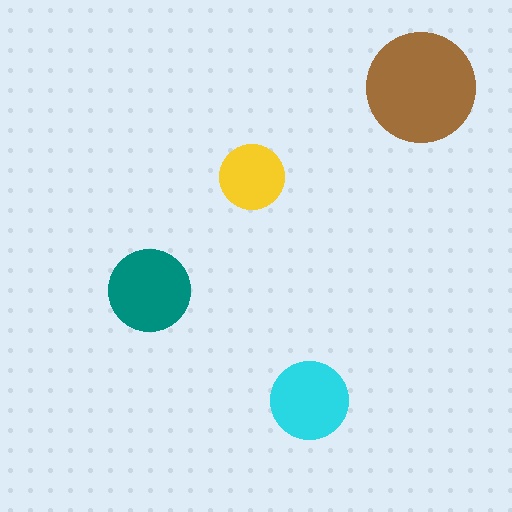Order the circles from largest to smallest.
the brown one, the teal one, the cyan one, the yellow one.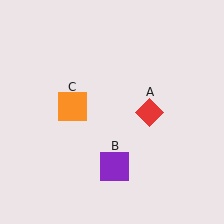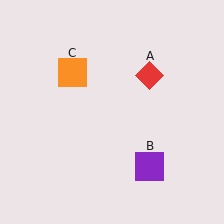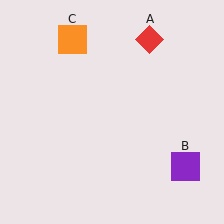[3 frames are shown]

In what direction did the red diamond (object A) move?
The red diamond (object A) moved up.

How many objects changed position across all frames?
3 objects changed position: red diamond (object A), purple square (object B), orange square (object C).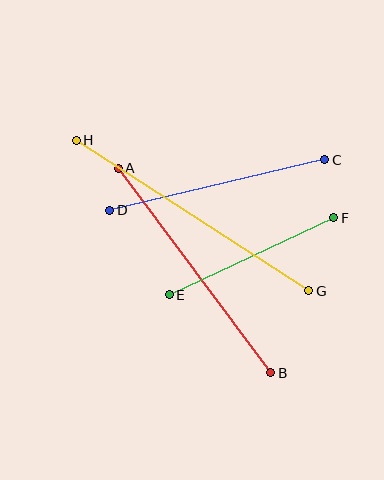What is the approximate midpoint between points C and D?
The midpoint is at approximately (217, 185) pixels.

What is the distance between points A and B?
The distance is approximately 255 pixels.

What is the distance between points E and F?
The distance is approximately 181 pixels.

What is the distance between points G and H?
The distance is approximately 277 pixels.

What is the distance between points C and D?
The distance is approximately 221 pixels.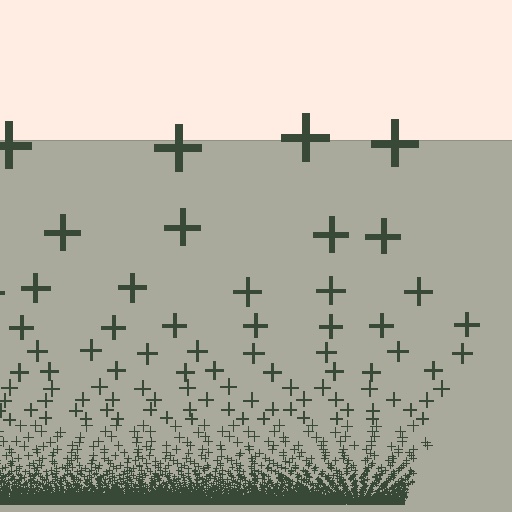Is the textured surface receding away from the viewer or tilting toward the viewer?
The surface appears to tilt toward the viewer. Texture elements get larger and sparser toward the top.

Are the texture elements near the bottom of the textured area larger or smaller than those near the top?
Smaller. The gradient is inverted — elements near the bottom are smaller and denser.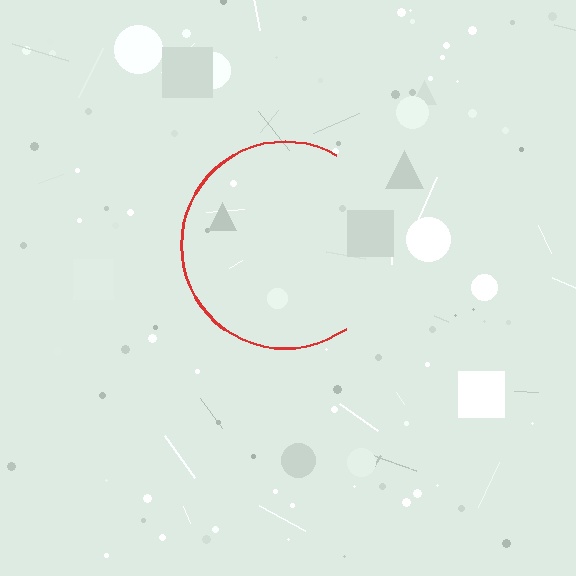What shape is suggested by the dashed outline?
The dashed outline suggests a circle.